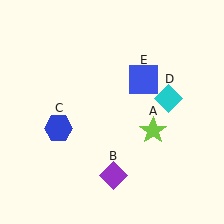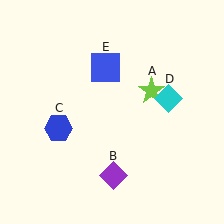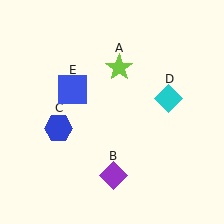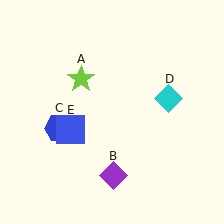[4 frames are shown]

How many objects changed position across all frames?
2 objects changed position: lime star (object A), blue square (object E).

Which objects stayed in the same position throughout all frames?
Purple diamond (object B) and blue hexagon (object C) and cyan diamond (object D) remained stationary.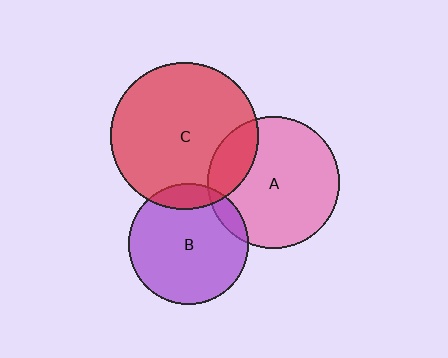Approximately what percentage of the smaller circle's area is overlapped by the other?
Approximately 20%.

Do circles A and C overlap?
Yes.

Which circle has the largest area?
Circle C (red).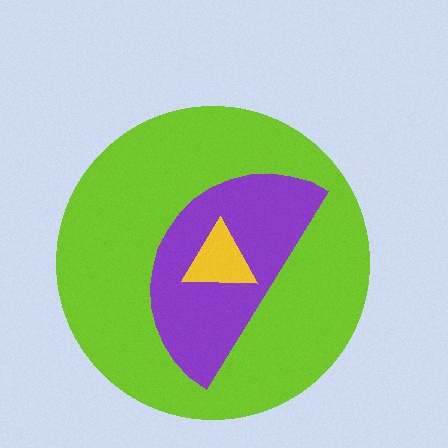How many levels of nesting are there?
3.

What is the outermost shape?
The lime circle.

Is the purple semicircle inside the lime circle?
Yes.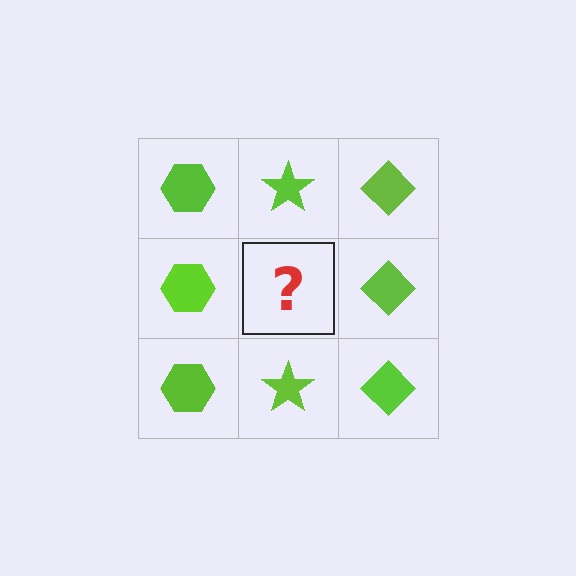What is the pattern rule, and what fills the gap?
The rule is that each column has a consistent shape. The gap should be filled with a lime star.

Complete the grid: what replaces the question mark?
The question mark should be replaced with a lime star.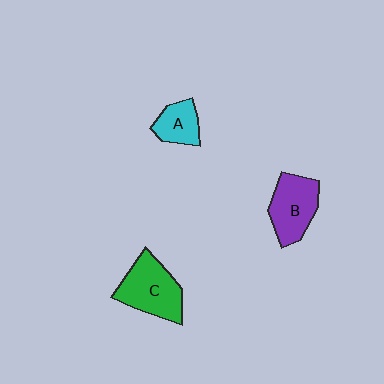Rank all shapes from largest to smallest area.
From largest to smallest: C (green), B (purple), A (cyan).